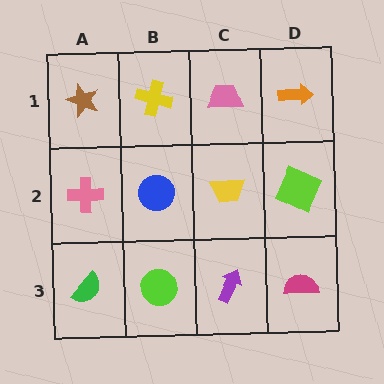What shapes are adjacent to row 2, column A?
A brown star (row 1, column A), a green semicircle (row 3, column A), a blue circle (row 2, column B).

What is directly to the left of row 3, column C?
A lime circle.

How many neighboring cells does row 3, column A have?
2.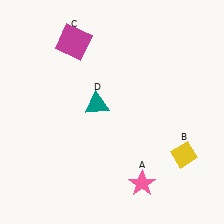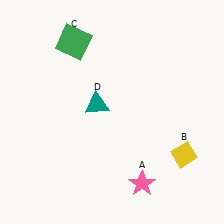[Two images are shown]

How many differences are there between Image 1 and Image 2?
There is 1 difference between the two images.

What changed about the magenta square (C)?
In Image 1, C is magenta. In Image 2, it changed to green.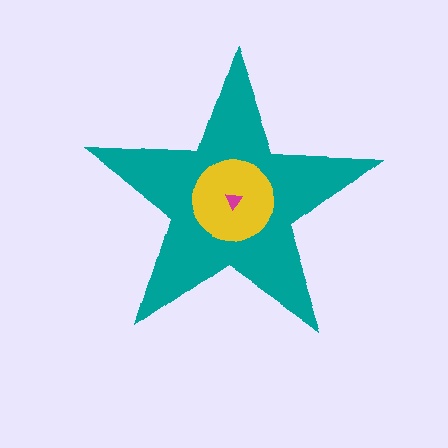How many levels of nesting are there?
3.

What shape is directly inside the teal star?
The yellow circle.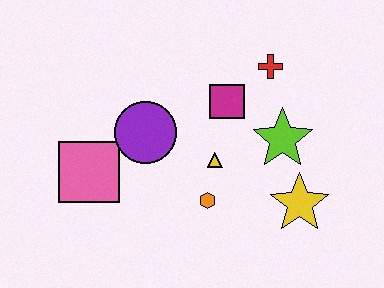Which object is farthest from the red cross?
The pink square is farthest from the red cross.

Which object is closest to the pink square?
The purple circle is closest to the pink square.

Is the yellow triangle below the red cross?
Yes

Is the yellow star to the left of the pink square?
No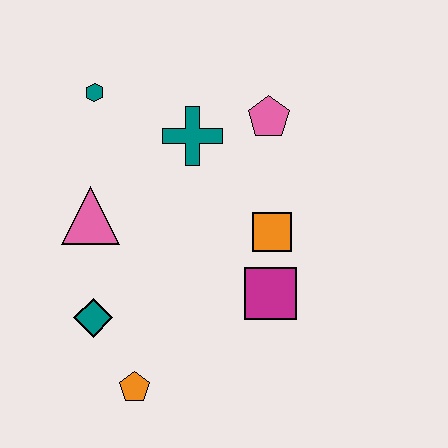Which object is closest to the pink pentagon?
The teal cross is closest to the pink pentagon.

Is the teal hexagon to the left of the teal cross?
Yes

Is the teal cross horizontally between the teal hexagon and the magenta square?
Yes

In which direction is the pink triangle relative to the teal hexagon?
The pink triangle is below the teal hexagon.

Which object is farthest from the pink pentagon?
The orange pentagon is farthest from the pink pentagon.